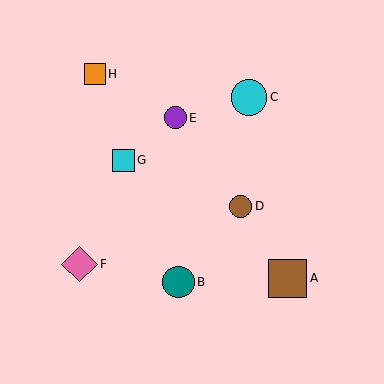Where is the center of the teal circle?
The center of the teal circle is at (178, 282).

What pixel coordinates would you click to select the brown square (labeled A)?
Click at (287, 278) to select the brown square A.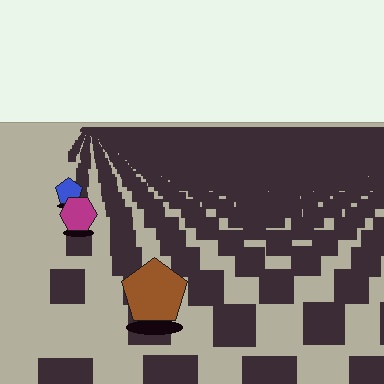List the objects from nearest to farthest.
From nearest to farthest: the brown pentagon, the magenta hexagon, the blue pentagon.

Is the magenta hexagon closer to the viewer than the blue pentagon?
Yes. The magenta hexagon is closer — you can tell from the texture gradient: the ground texture is coarser near it.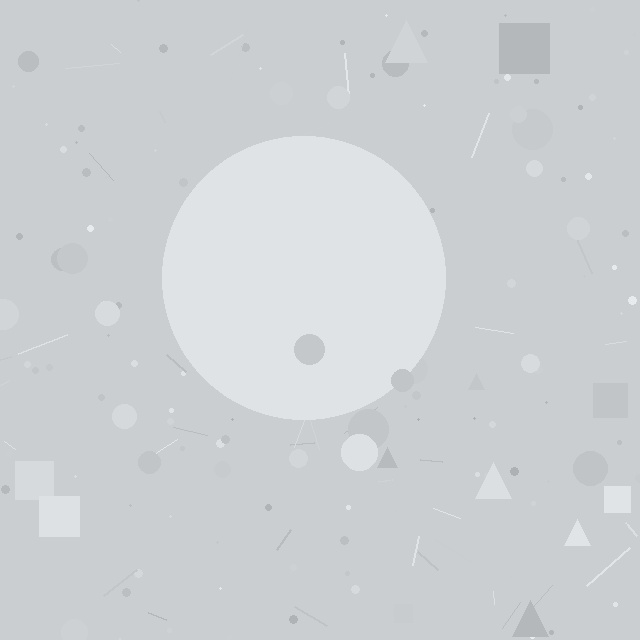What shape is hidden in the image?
A circle is hidden in the image.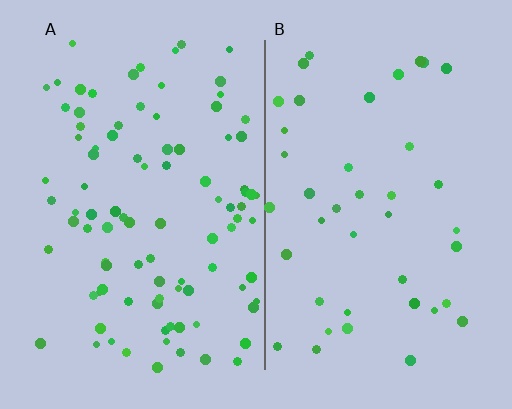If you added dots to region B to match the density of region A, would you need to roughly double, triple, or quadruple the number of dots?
Approximately double.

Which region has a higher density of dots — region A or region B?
A (the left).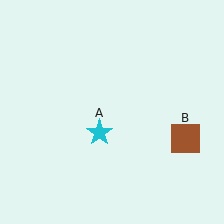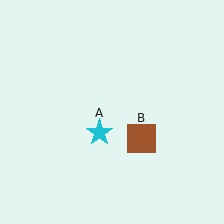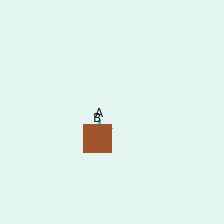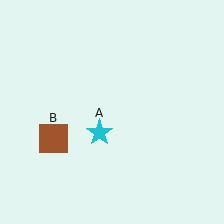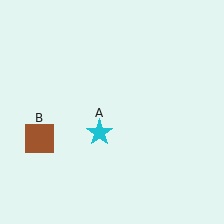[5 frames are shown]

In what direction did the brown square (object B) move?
The brown square (object B) moved left.